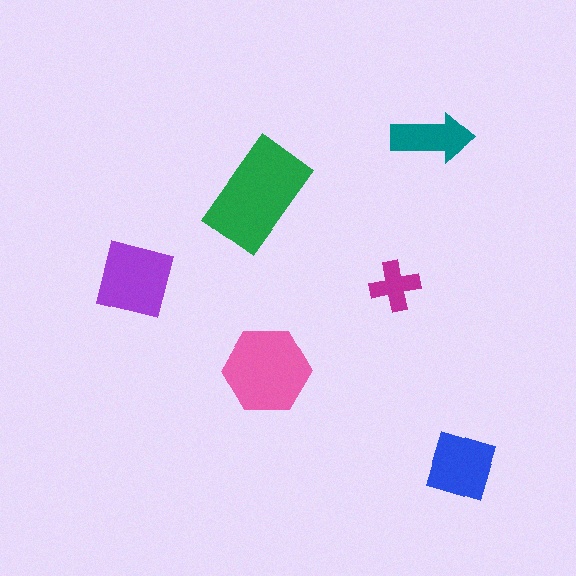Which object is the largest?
The green rectangle.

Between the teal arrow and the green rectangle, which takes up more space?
The green rectangle.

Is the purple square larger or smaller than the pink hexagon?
Smaller.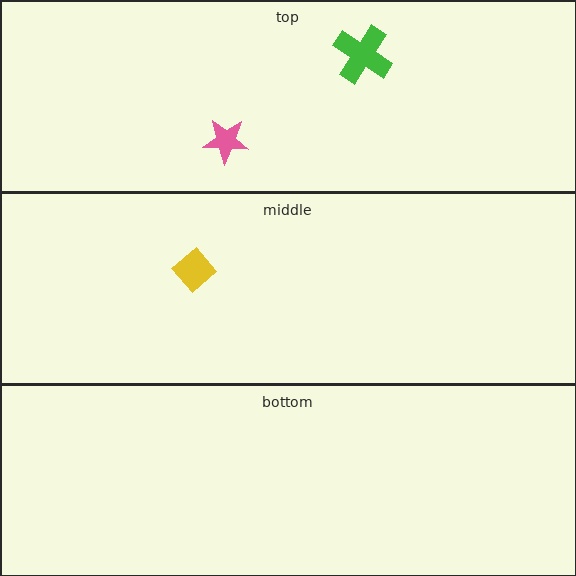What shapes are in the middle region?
The yellow diamond.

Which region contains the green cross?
The top region.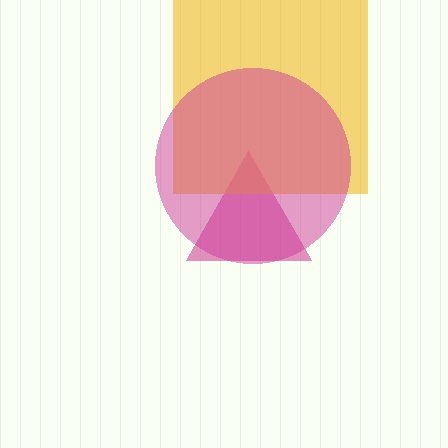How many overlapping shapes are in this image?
There are 3 overlapping shapes in the image.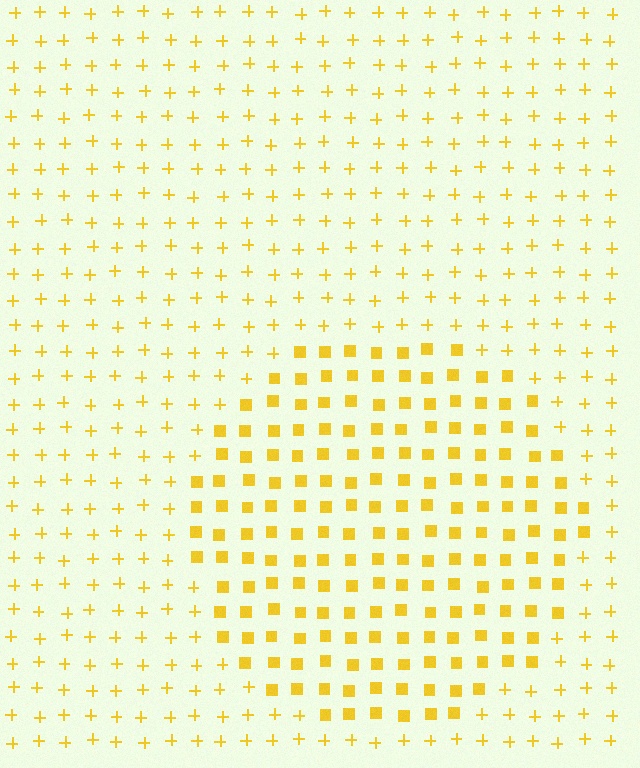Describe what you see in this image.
The image is filled with small yellow elements arranged in a uniform grid. A circle-shaped region contains squares, while the surrounding area contains plus signs. The boundary is defined purely by the change in element shape.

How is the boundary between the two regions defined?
The boundary is defined by a change in element shape: squares inside vs. plus signs outside. All elements share the same color and spacing.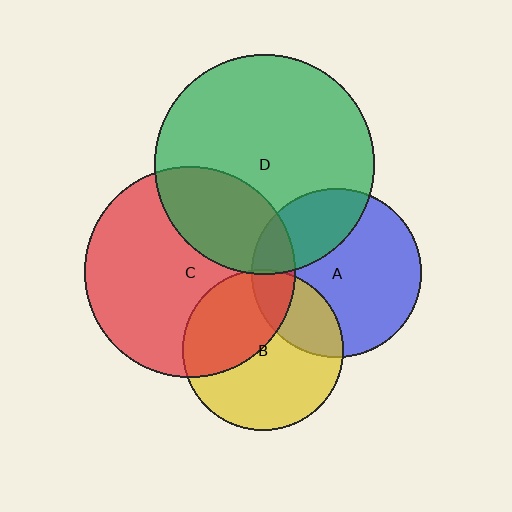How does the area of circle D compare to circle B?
Approximately 1.9 times.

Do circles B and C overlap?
Yes.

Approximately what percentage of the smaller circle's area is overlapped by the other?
Approximately 40%.